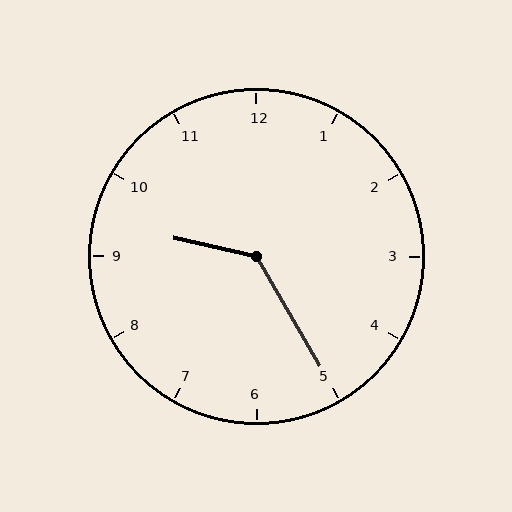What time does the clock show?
9:25.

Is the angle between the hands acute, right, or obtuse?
It is obtuse.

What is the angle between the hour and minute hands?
Approximately 132 degrees.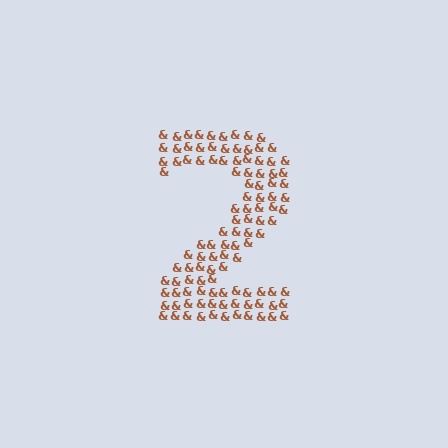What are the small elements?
The small elements are ampersands.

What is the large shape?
The large shape is the digit 2.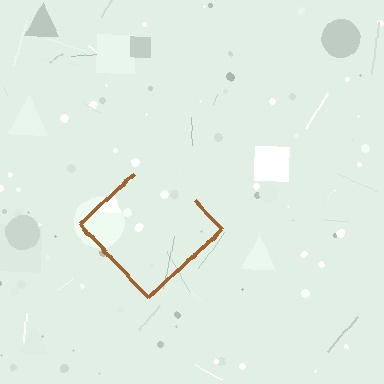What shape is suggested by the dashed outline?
The dashed outline suggests a diamond.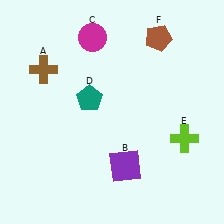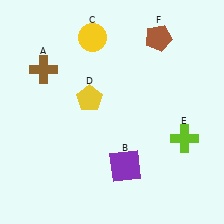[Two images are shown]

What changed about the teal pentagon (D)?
In Image 1, D is teal. In Image 2, it changed to yellow.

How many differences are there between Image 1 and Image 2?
There are 2 differences between the two images.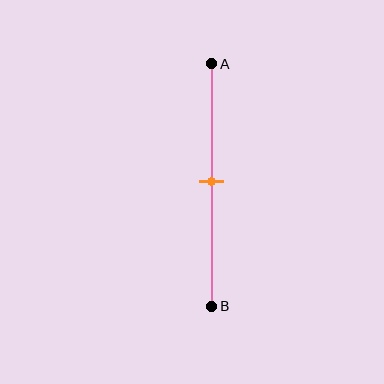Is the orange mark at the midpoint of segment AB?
Yes, the mark is approximately at the midpoint.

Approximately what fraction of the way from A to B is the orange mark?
The orange mark is approximately 50% of the way from A to B.